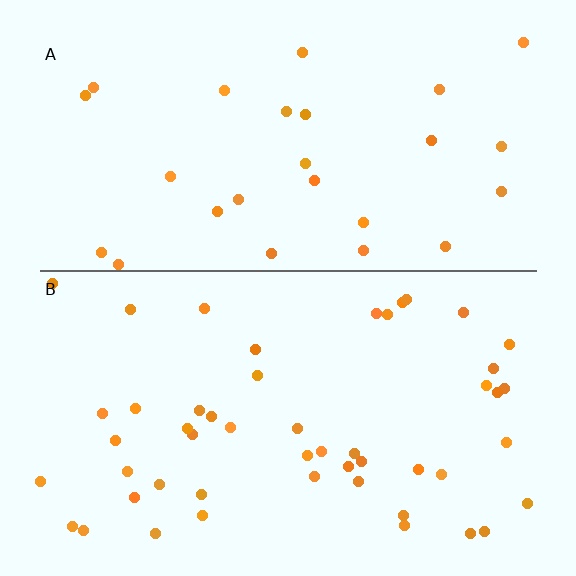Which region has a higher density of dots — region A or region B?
B (the bottom).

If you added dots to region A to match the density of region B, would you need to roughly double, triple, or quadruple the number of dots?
Approximately double.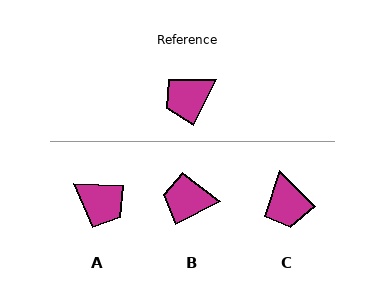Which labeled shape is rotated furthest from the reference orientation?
A, about 114 degrees away.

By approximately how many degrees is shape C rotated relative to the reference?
Approximately 71 degrees counter-clockwise.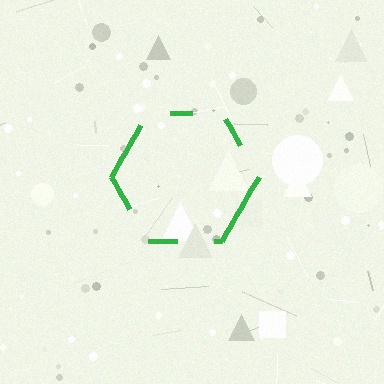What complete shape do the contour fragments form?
The contour fragments form a hexagon.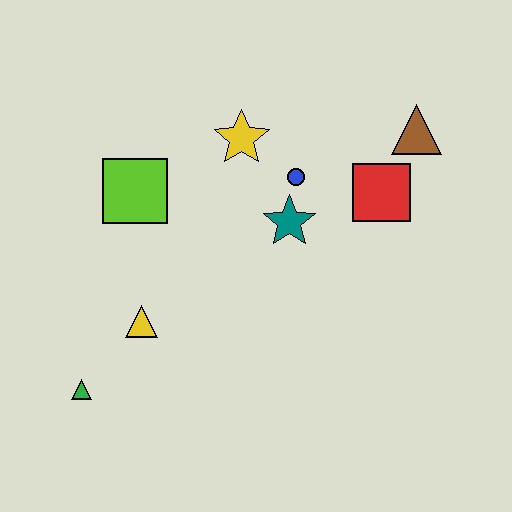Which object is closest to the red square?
The brown triangle is closest to the red square.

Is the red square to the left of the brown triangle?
Yes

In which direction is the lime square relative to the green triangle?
The lime square is above the green triangle.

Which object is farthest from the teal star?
The green triangle is farthest from the teal star.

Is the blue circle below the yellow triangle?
No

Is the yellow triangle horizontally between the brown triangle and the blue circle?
No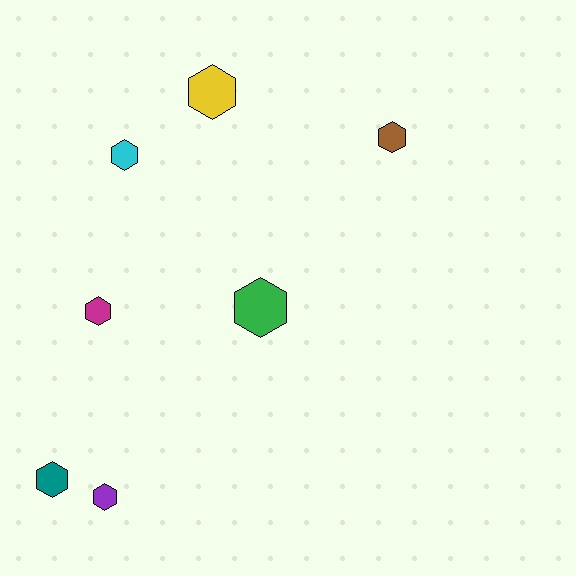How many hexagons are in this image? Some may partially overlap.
There are 7 hexagons.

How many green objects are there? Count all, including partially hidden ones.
There is 1 green object.